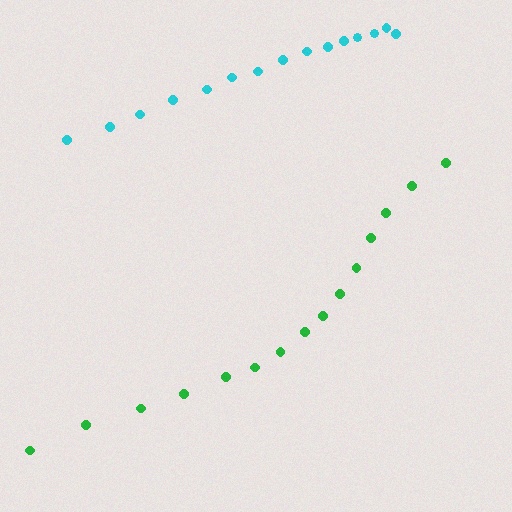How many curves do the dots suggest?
There are 2 distinct paths.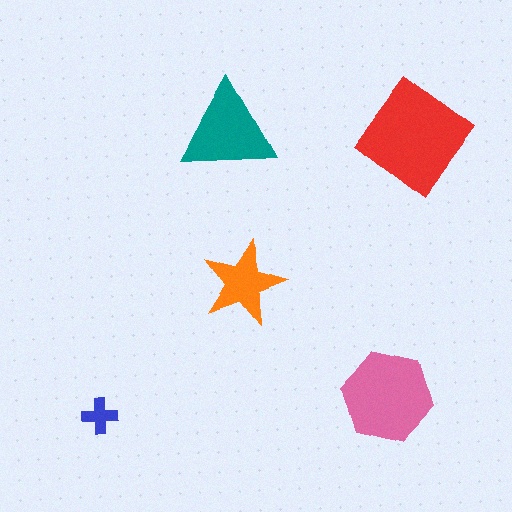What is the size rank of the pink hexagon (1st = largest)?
2nd.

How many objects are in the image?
There are 5 objects in the image.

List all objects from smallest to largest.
The blue cross, the orange star, the teal triangle, the pink hexagon, the red diamond.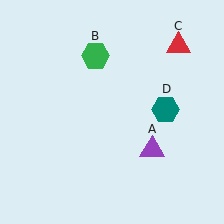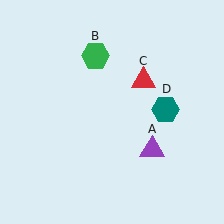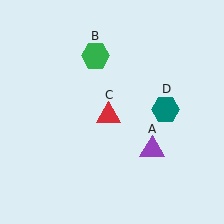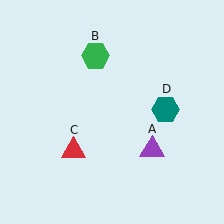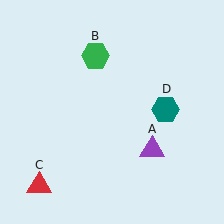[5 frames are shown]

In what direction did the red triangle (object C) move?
The red triangle (object C) moved down and to the left.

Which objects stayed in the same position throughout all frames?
Purple triangle (object A) and green hexagon (object B) and teal hexagon (object D) remained stationary.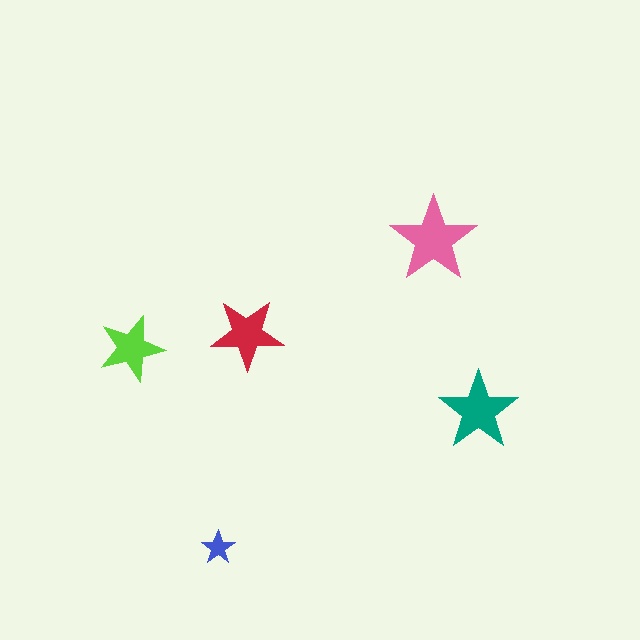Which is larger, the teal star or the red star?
The teal one.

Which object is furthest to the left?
The lime star is leftmost.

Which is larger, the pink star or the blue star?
The pink one.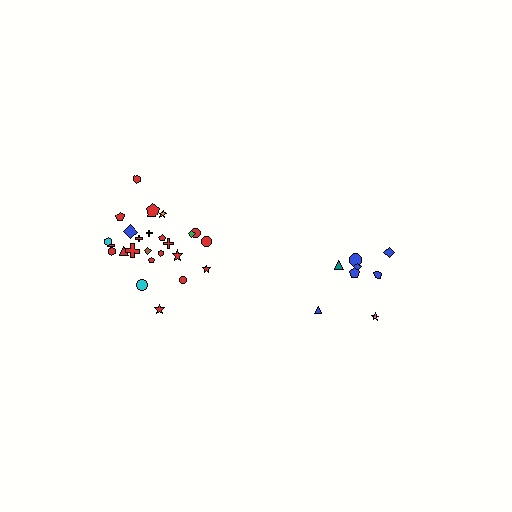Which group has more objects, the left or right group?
The left group.